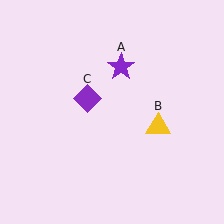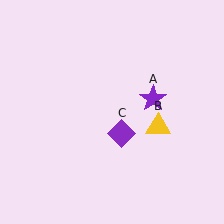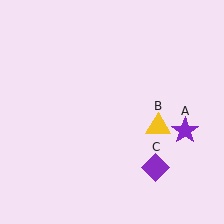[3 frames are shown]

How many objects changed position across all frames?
2 objects changed position: purple star (object A), purple diamond (object C).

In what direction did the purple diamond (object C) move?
The purple diamond (object C) moved down and to the right.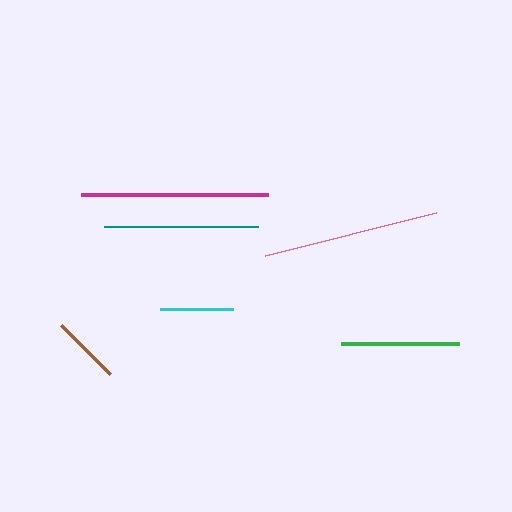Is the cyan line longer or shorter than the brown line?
The cyan line is longer than the brown line.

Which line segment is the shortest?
The brown line is the shortest at approximately 69 pixels.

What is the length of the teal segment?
The teal segment is approximately 154 pixels long.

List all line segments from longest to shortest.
From longest to shortest: magenta, pink, teal, green, cyan, brown.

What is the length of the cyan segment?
The cyan segment is approximately 73 pixels long.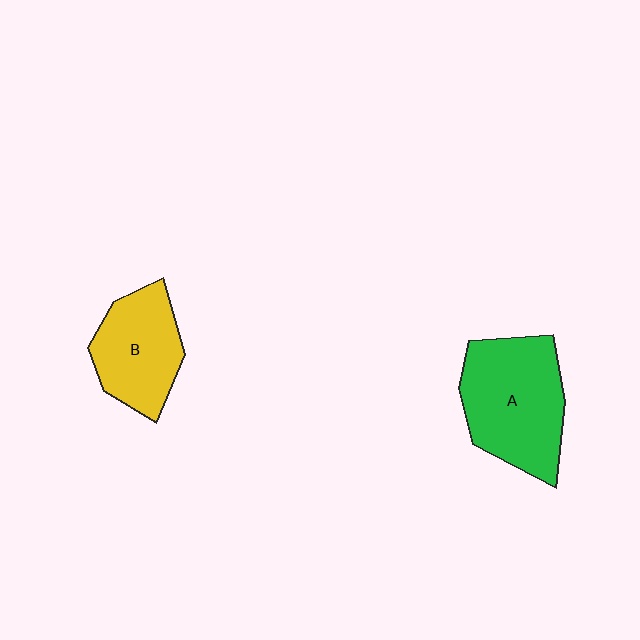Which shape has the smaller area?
Shape B (yellow).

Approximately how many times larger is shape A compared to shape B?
Approximately 1.4 times.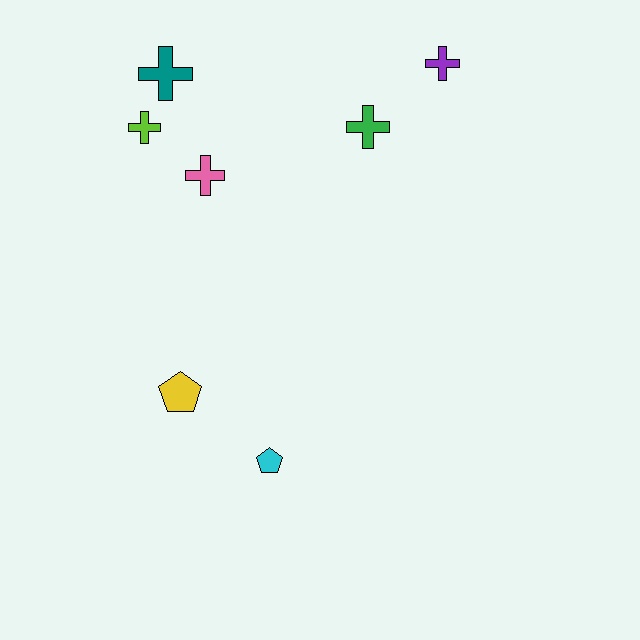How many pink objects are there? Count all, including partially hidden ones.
There is 1 pink object.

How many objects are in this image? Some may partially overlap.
There are 7 objects.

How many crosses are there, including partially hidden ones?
There are 5 crosses.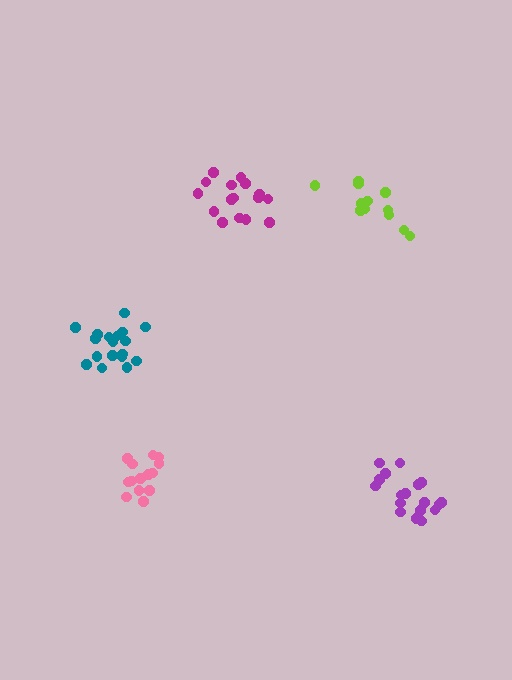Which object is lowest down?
The purple cluster is bottommost.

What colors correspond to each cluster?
The clusters are colored: lime, magenta, teal, pink, purple.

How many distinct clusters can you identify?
There are 5 distinct clusters.